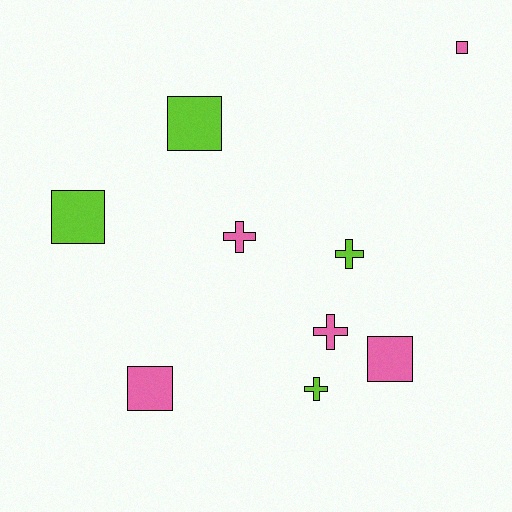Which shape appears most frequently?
Square, with 5 objects.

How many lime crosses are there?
There are 2 lime crosses.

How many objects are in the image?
There are 9 objects.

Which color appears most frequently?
Pink, with 5 objects.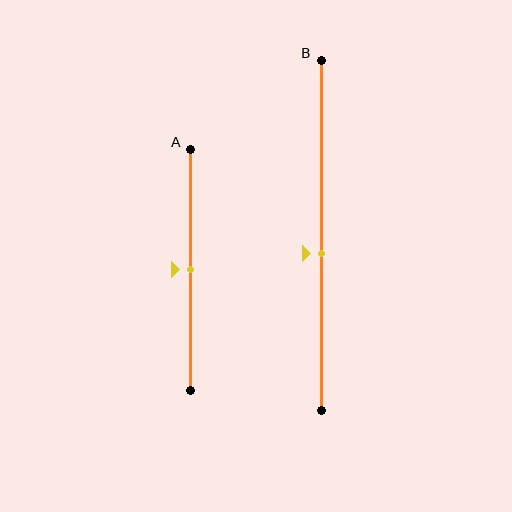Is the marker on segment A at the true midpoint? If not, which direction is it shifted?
Yes, the marker on segment A is at the true midpoint.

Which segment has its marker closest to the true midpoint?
Segment A has its marker closest to the true midpoint.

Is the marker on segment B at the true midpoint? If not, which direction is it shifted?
No, the marker on segment B is shifted downward by about 5% of the segment length.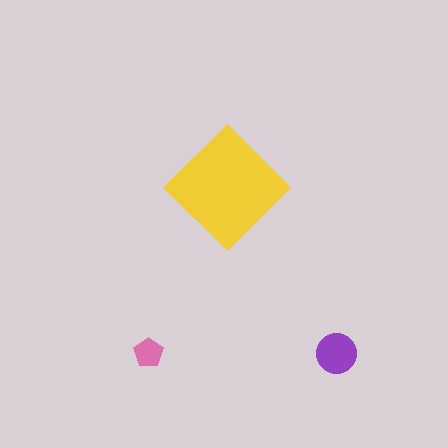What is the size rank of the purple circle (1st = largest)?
2nd.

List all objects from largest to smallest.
The yellow diamond, the purple circle, the pink pentagon.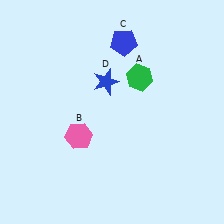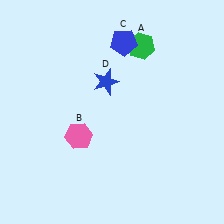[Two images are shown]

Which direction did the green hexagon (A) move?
The green hexagon (A) moved up.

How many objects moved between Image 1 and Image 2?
1 object moved between the two images.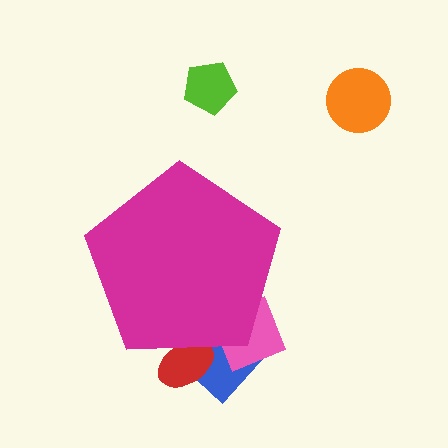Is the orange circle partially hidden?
No, the orange circle is fully visible.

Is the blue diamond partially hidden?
Yes, the blue diamond is partially hidden behind the magenta pentagon.